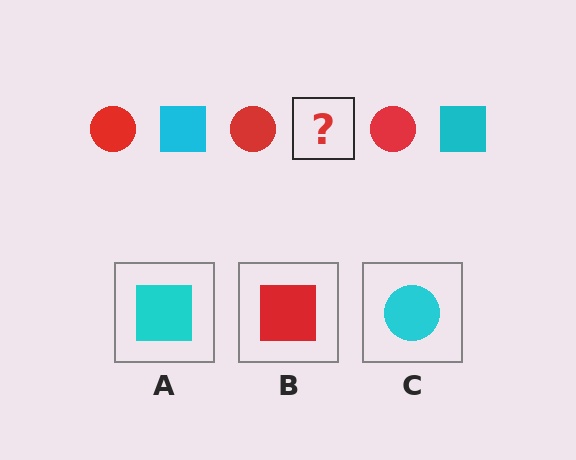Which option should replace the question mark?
Option A.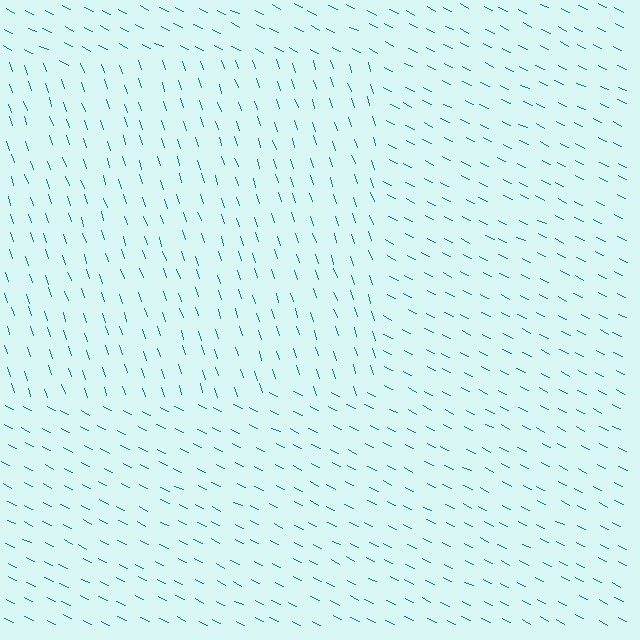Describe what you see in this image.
The image is filled with small teal line segments. A rectangle region in the image has lines oriented differently from the surrounding lines, creating a visible texture boundary.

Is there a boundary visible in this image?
Yes, there is a texture boundary formed by a change in line orientation.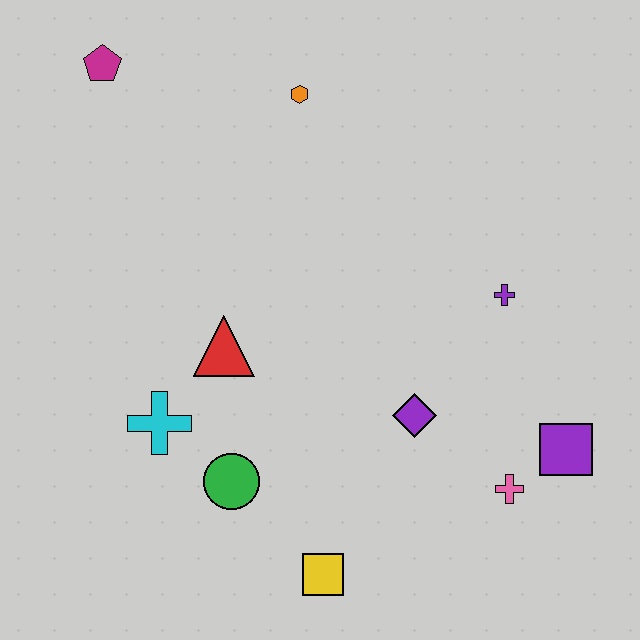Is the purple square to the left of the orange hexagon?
No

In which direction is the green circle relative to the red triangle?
The green circle is below the red triangle.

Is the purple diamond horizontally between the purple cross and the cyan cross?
Yes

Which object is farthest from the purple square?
The magenta pentagon is farthest from the purple square.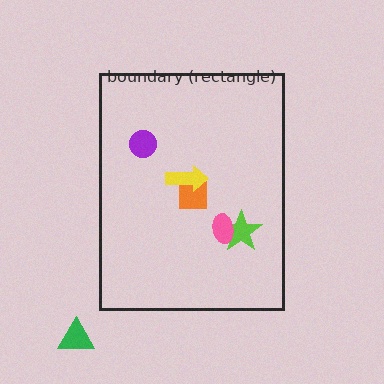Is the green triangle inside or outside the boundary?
Outside.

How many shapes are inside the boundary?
5 inside, 1 outside.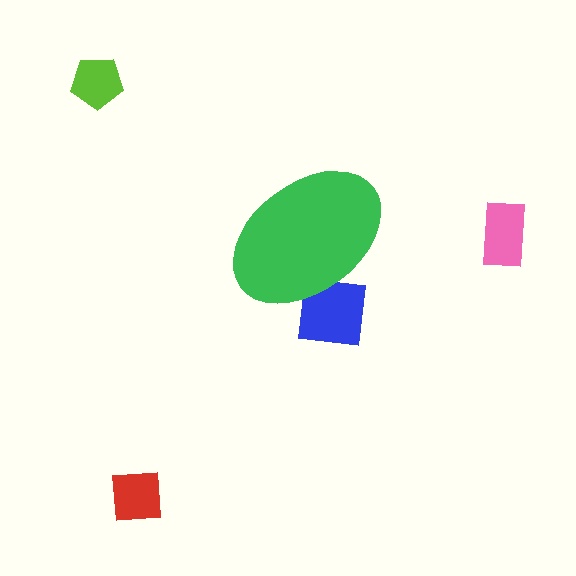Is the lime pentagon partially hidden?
No, the lime pentagon is fully visible.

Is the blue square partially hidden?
Yes, the blue square is partially hidden behind the green ellipse.